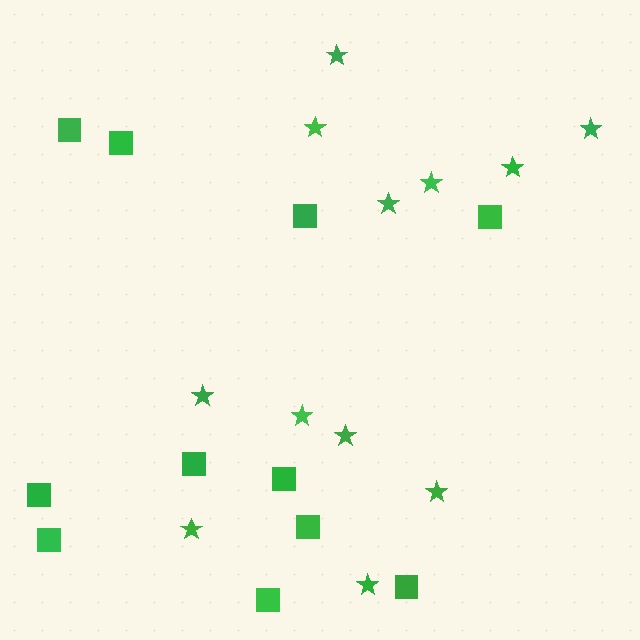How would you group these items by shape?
There are 2 groups: one group of squares (11) and one group of stars (12).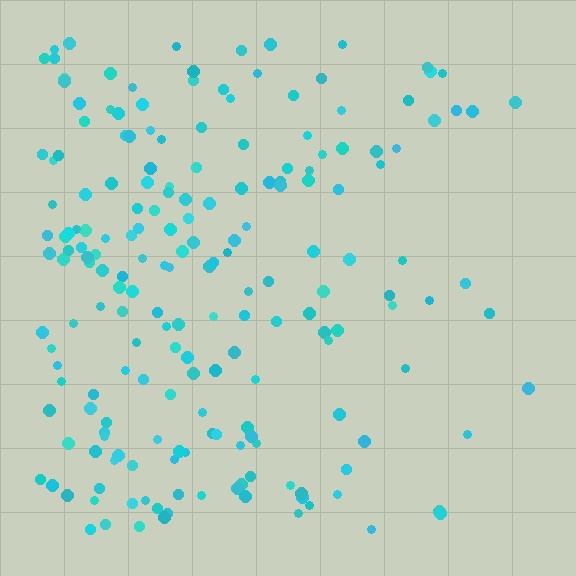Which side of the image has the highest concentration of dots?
The left.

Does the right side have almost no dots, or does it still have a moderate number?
Still a moderate number, just noticeably fewer than the left.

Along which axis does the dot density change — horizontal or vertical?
Horizontal.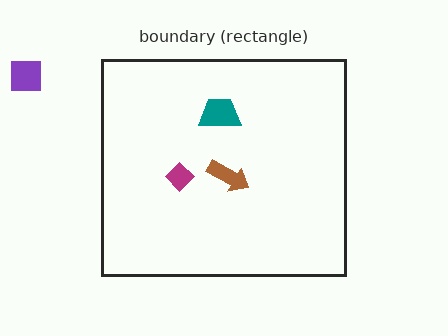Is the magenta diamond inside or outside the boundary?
Inside.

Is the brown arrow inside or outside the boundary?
Inside.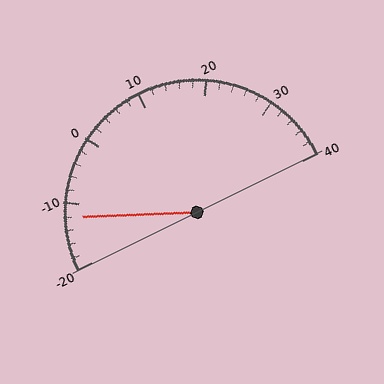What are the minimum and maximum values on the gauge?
The gauge ranges from -20 to 40.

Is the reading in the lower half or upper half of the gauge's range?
The reading is in the lower half of the range (-20 to 40).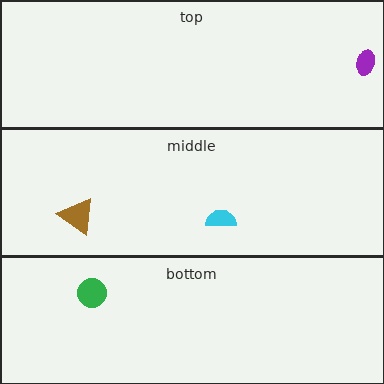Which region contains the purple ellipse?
The top region.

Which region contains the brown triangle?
The middle region.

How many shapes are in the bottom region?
1.